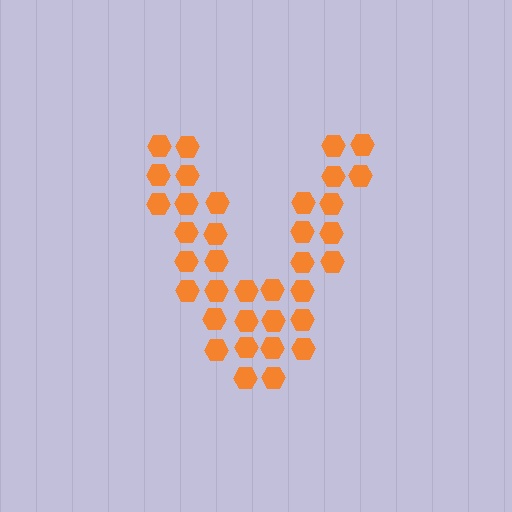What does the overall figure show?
The overall figure shows the letter V.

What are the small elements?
The small elements are hexagons.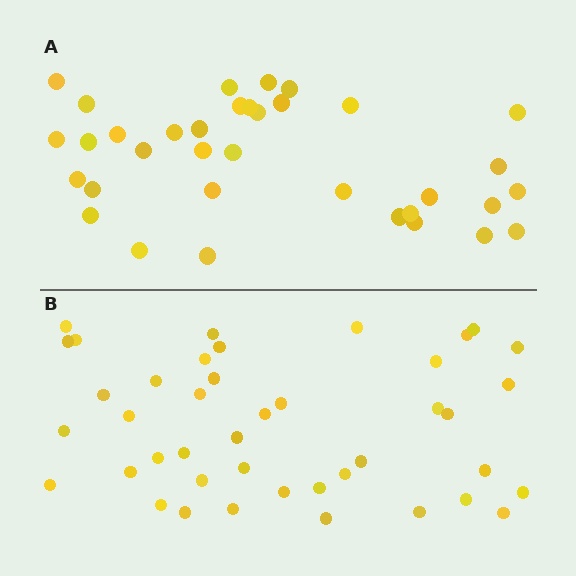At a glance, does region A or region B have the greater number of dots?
Region B (the bottom region) has more dots.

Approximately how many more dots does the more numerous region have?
Region B has roughly 8 or so more dots than region A.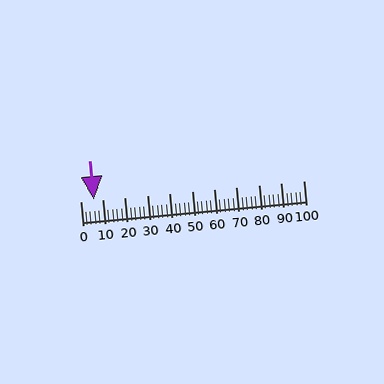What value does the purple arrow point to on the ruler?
The purple arrow points to approximately 6.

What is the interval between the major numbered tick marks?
The major tick marks are spaced 10 units apart.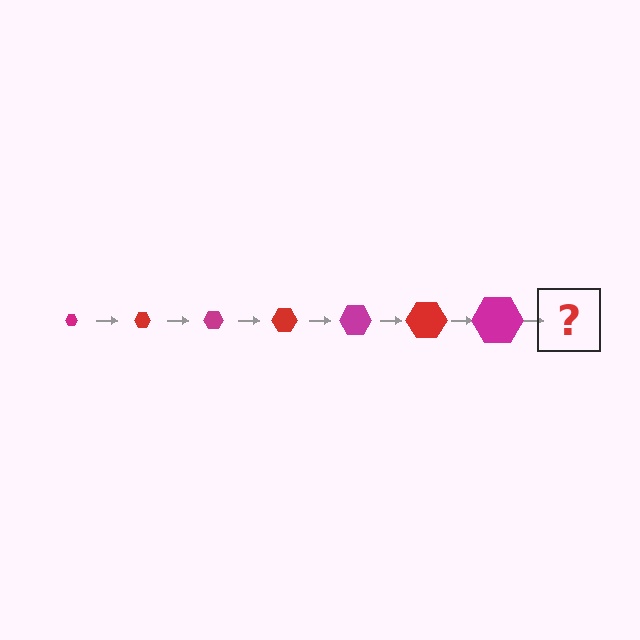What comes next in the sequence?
The next element should be a red hexagon, larger than the previous one.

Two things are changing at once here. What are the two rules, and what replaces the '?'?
The two rules are that the hexagon grows larger each step and the color cycles through magenta and red. The '?' should be a red hexagon, larger than the previous one.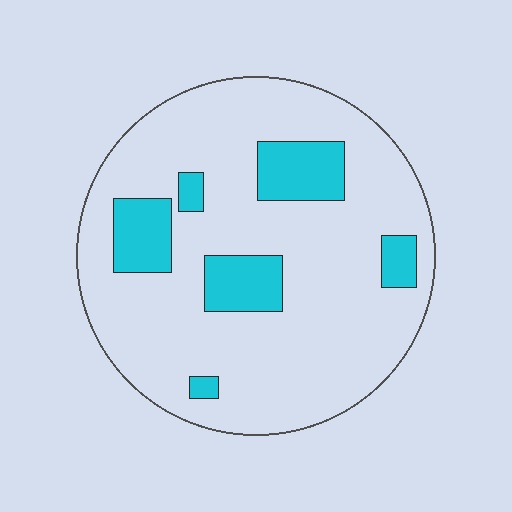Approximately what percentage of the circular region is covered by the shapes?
Approximately 20%.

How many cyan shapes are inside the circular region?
6.